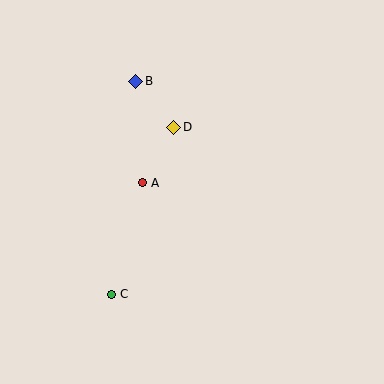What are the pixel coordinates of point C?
Point C is at (111, 294).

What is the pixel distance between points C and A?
The distance between C and A is 116 pixels.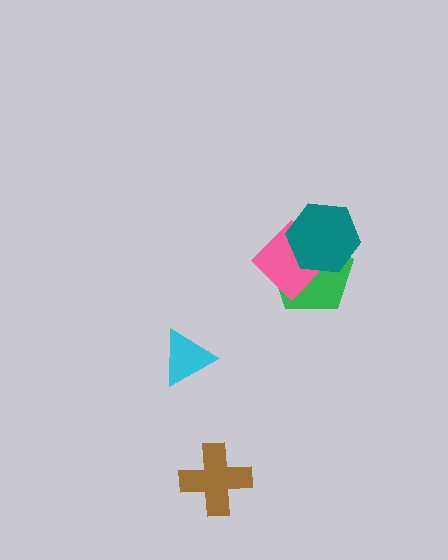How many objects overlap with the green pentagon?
2 objects overlap with the green pentagon.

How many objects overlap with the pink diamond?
2 objects overlap with the pink diamond.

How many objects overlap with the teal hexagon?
2 objects overlap with the teal hexagon.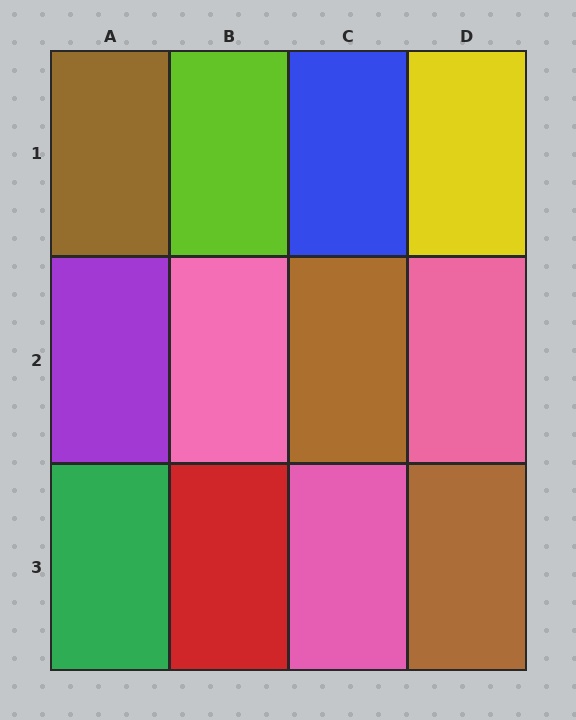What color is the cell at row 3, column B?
Red.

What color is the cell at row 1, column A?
Brown.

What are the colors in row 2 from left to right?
Purple, pink, brown, pink.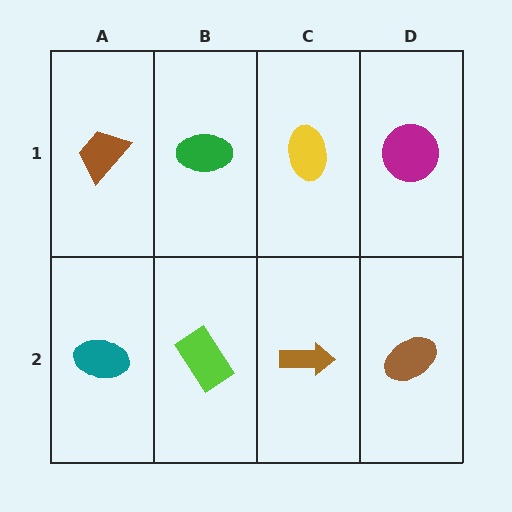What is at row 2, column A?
A teal ellipse.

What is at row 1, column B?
A green ellipse.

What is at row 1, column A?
A brown trapezoid.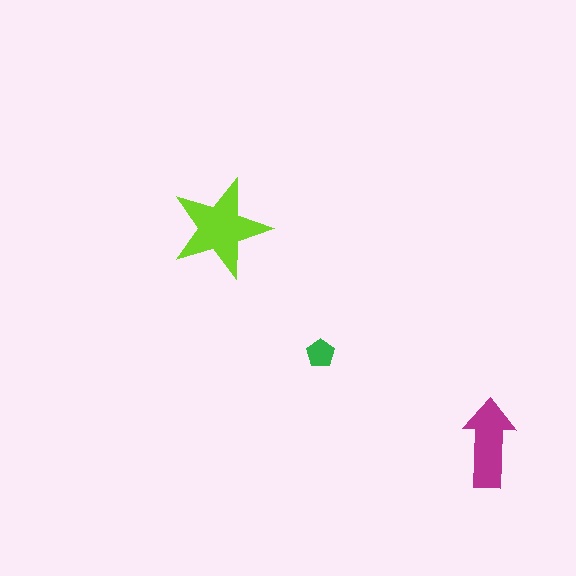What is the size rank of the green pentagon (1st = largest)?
3rd.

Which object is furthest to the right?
The magenta arrow is rightmost.